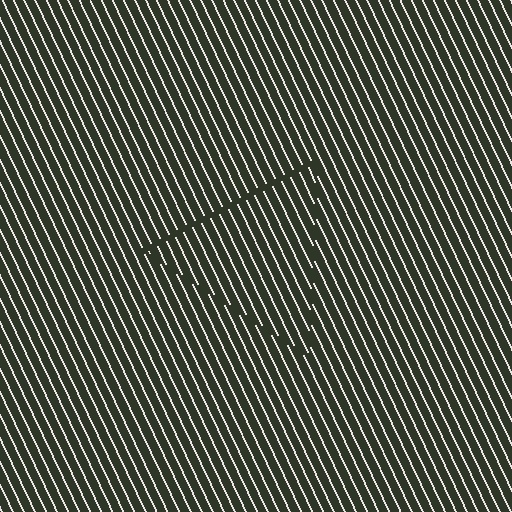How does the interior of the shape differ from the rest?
The interior of the shape contains the same grating, shifted by half a period — the contour is defined by the phase discontinuity where line-ends from the inner and outer gratings abut.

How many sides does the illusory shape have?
3 sides — the line-ends trace a triangle.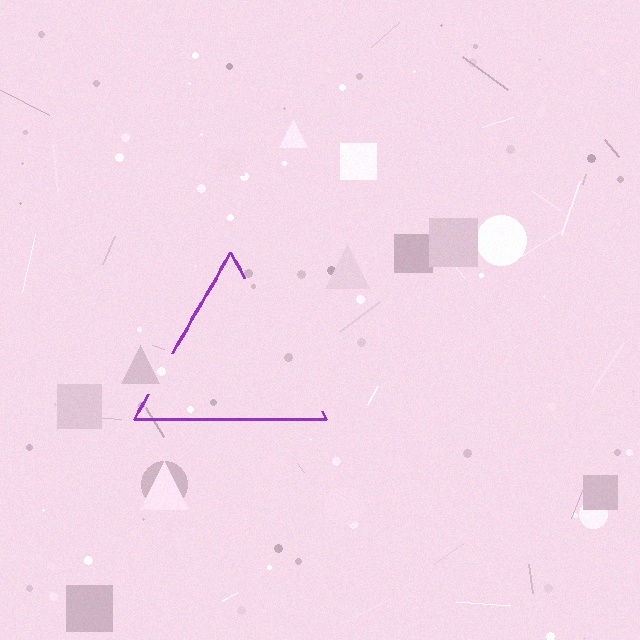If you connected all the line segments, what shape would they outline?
They would outline a triangle.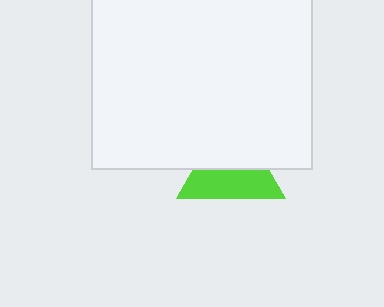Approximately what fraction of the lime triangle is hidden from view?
Roughly 47% of the lime triangle is hidden behind the white rectangle.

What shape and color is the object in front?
The object in front is a white rectangle.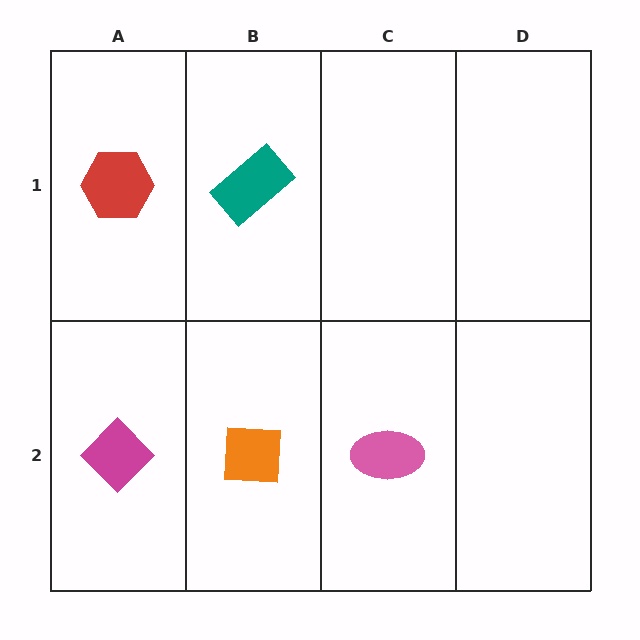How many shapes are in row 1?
2 shapes.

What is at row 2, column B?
An orange square.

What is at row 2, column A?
A magenta diamond.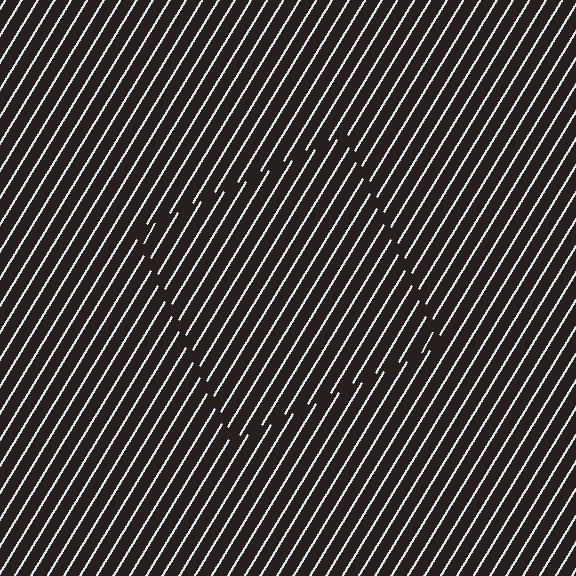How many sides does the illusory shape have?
4 sides — the line-ends trace a square.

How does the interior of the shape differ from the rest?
The interior of the shape contains the same grating, shifted by half a period — the contour is defined by the phase discontinuity where line-ends from the inner and outer gratings abut.